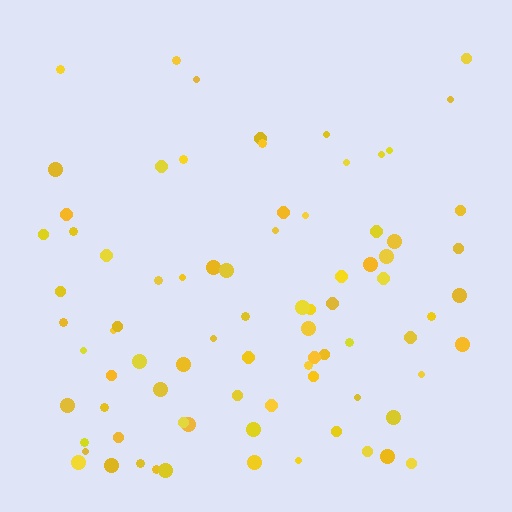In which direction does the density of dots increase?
From top to bottom, with the bottom side densest.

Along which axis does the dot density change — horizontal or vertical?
Vertical.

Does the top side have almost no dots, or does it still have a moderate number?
Still a moderate number, just noticeably fewer than the bottom.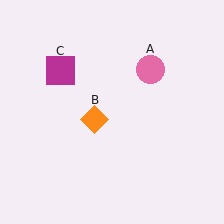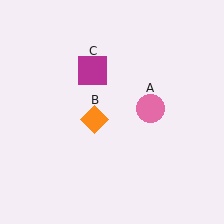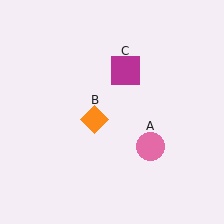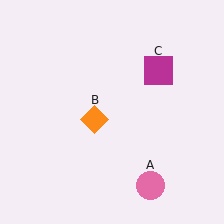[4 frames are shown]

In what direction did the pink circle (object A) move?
The pink circle (object A) moved down.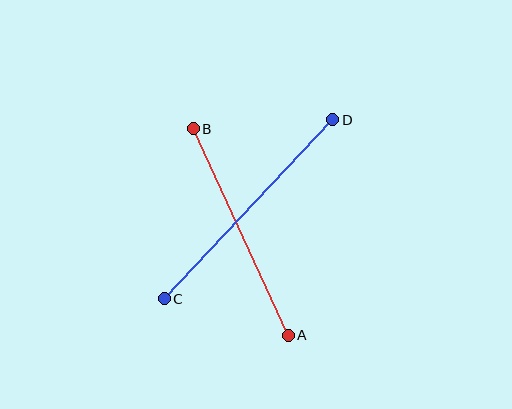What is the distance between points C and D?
The distance is approximately 246 pixels.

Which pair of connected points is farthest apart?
Points C and D are farthest apart.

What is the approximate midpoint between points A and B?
The midpoint is at approximately (241, 232) pixels.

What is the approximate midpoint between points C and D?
The midpoint is at approximately (249, 209) pixels.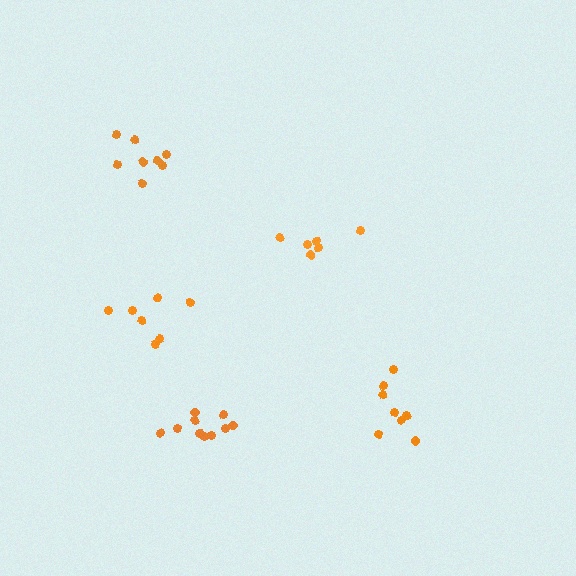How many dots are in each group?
Group 1: 6 dots, Group 2: 8 dots, Group 3: 11 dots, Group 4: 8 dots, Group 5: 7 dots (40 total).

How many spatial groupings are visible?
There are 5 spatial groupings.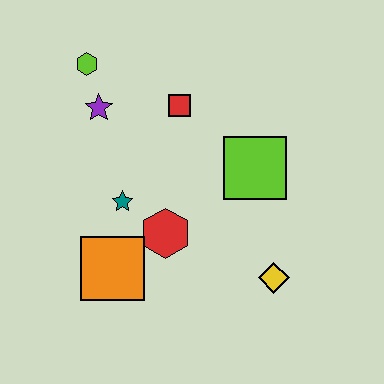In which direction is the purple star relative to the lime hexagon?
The purple star is below the lime hexagon.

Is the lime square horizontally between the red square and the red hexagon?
No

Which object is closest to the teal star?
The red hexagon is closest to the teal star.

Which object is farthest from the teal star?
The yellow diamond is farthest from the teal star.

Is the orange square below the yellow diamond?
No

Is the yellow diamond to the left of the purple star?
No